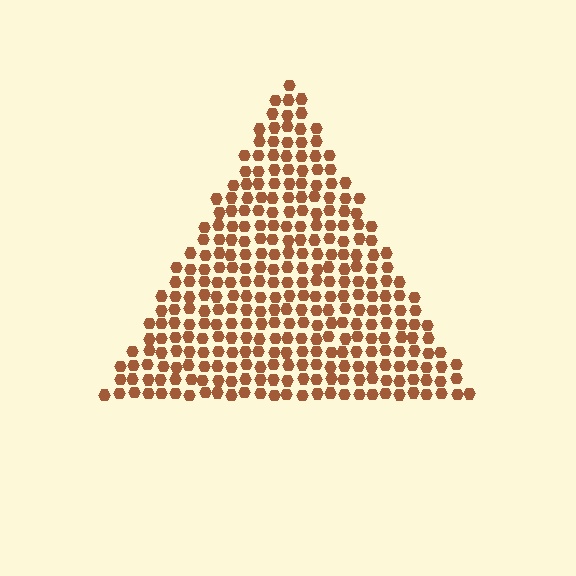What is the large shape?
The large shape is a triangle.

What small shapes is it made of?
It is made of small hexagons.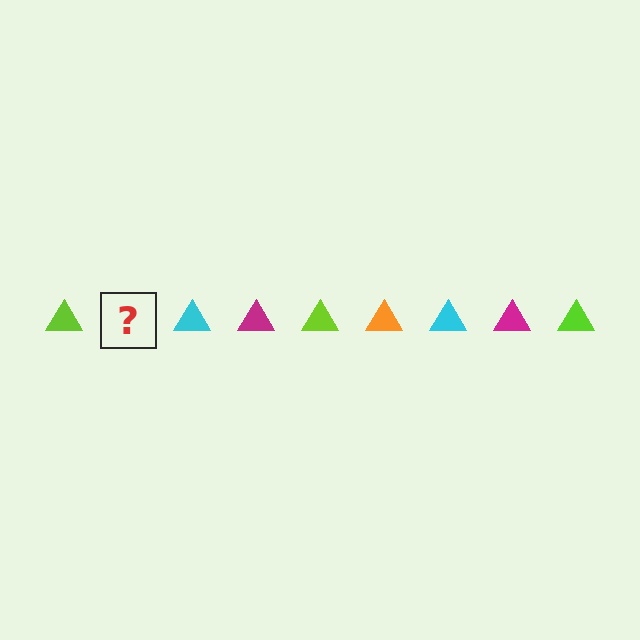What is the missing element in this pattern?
The missing element is an orange triangle.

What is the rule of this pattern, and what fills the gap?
The rule is that the pattern cycles through lime, orange, cyan, magenta triangles. The gap should be filled with an orange triangle.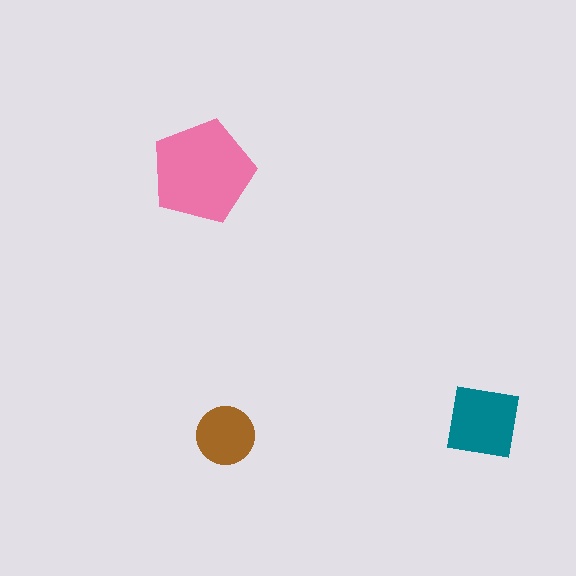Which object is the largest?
The pink pentagon.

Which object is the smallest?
The brown circle.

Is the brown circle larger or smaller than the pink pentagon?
Smaller.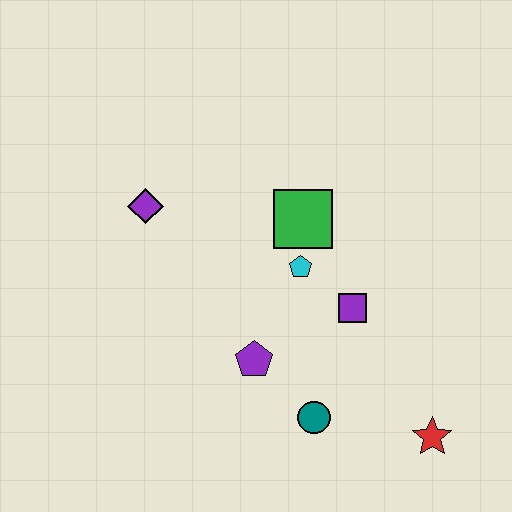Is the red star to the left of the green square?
No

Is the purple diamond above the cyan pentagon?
Yes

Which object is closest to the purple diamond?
The green square is closest to the purple diamond.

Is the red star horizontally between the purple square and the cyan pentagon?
No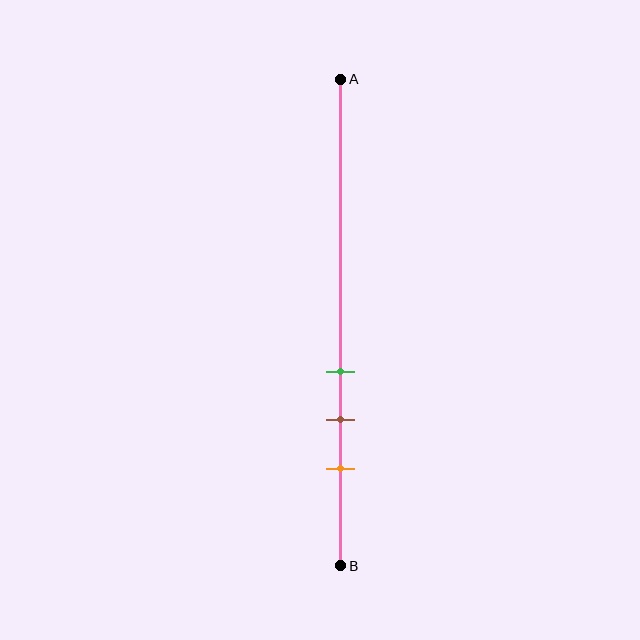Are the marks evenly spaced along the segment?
Yes, the marks are approximately evenly spaced.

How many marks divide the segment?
There are 3 marks dividing the segment.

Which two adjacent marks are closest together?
The green and brown marks are the closest adjacent pair.